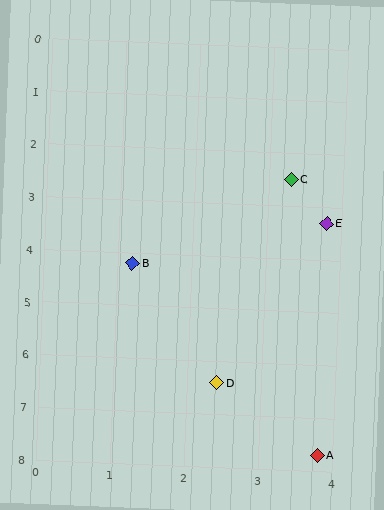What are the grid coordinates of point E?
Point E is at approximately (3.8, 3.3).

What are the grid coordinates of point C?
Point C is at approximately (3.3, 2.5).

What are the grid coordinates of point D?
Point D is at approximately (2.4, 6.4).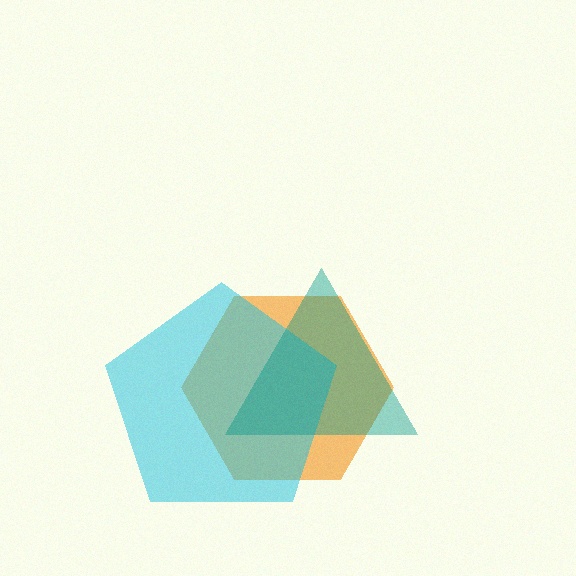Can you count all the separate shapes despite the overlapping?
Yes, there are 3 separate shapes.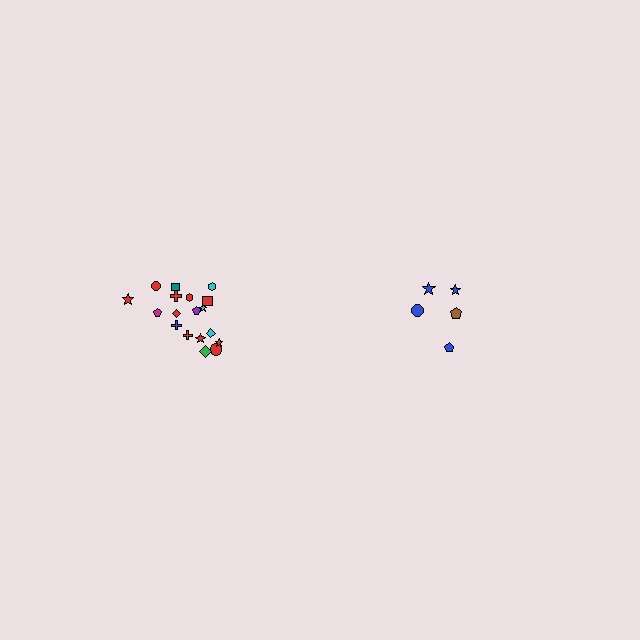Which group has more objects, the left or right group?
The left group.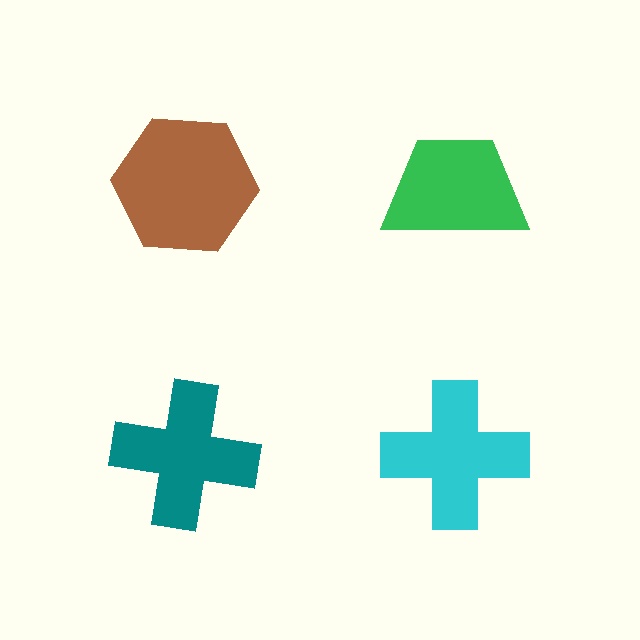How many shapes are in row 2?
2 shapes.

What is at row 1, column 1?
A brown hexagon.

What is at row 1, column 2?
A green trapezoid.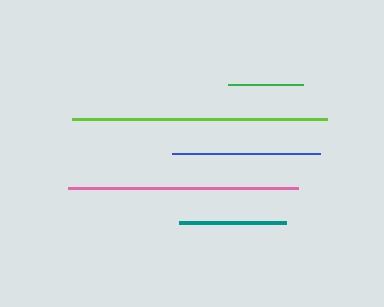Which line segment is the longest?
The lime line is the longest at approximately 255 pixels.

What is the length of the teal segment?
The teal segment is approximately 107 pixels long.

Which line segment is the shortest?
The green line is the shortest at approximately 75 pixels.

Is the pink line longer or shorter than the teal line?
The pink line is longer than the teal line.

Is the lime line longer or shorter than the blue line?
The lime line is longer than the blue line.